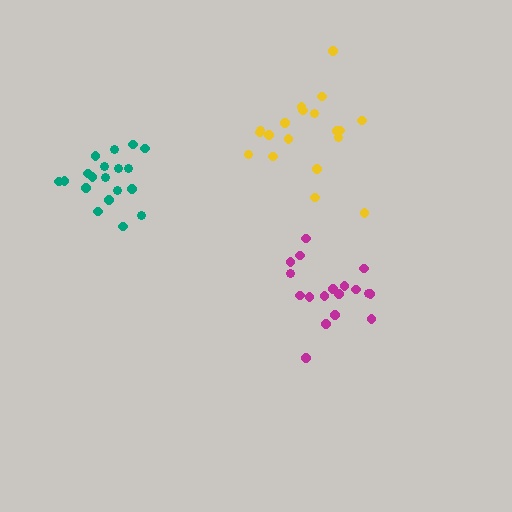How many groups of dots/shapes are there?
There are 3 groups.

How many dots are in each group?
Group 1: 18 dots, Group 2: 19 dots, Group 3: 19 dots (56 total).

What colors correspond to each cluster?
The clusters are colored: magenta, teal, yellow.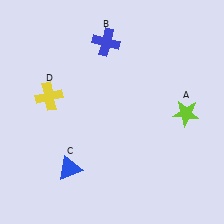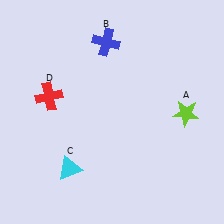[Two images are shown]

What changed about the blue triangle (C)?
In Image 1, C is blue. In Image 2, it changed to cyan.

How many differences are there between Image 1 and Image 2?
There are 2 differences between the two images.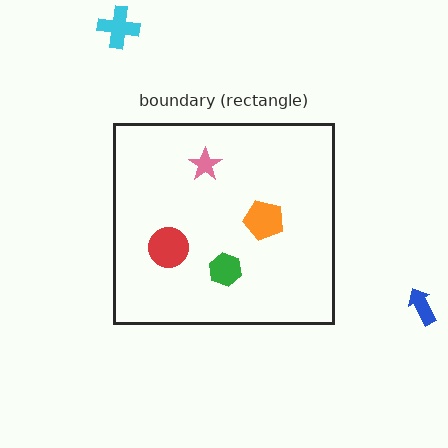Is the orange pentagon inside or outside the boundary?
Inside.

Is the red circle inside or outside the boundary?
Inside.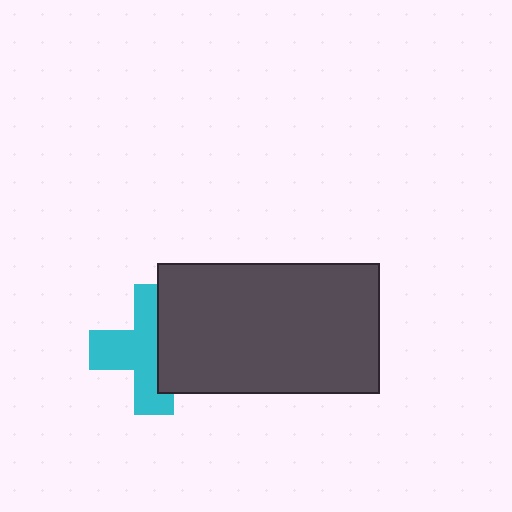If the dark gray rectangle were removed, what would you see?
You would see the complete cyan cross.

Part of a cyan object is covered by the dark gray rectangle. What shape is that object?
It is a cross.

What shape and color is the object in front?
The object in front is a dark gray rectangle.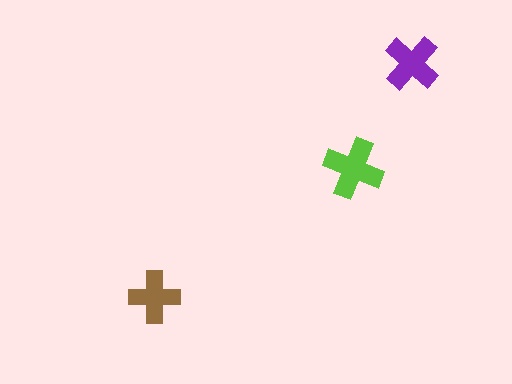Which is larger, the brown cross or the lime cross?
The lime one.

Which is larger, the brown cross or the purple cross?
The purple one.